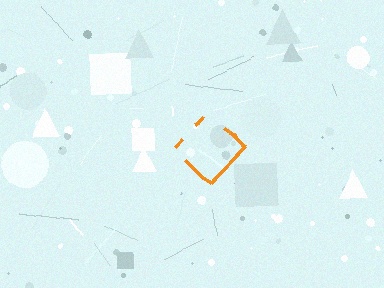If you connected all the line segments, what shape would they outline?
They would outline a diamond.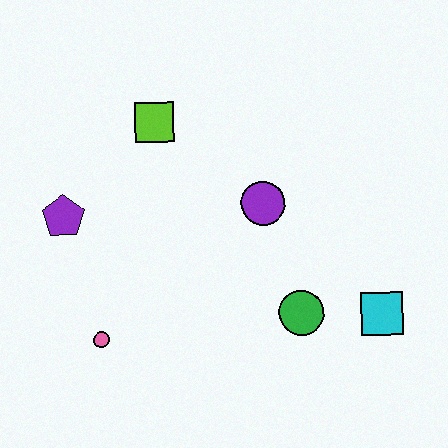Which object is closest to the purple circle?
The green circle is closest to the purple circle.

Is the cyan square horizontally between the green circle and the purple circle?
No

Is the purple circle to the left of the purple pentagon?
No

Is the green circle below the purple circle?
Yes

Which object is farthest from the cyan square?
The purple pentagon is farthest from the cyan square.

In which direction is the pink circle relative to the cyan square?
The pink circle is to the left of the cyan square.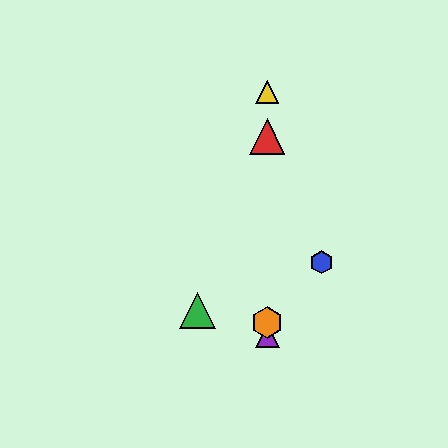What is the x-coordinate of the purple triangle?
The purple triangle is at x≈267.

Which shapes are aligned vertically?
The red triangle, the yellow triangle, the purple triangle, the orange hexagon are aligned vertically.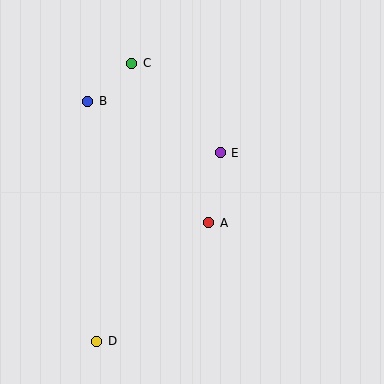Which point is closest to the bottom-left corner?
Point D is closest to the bottom-left corner.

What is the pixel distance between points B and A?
The distance between B and A is 171 pixels.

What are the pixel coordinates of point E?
Point E is at (220, 153).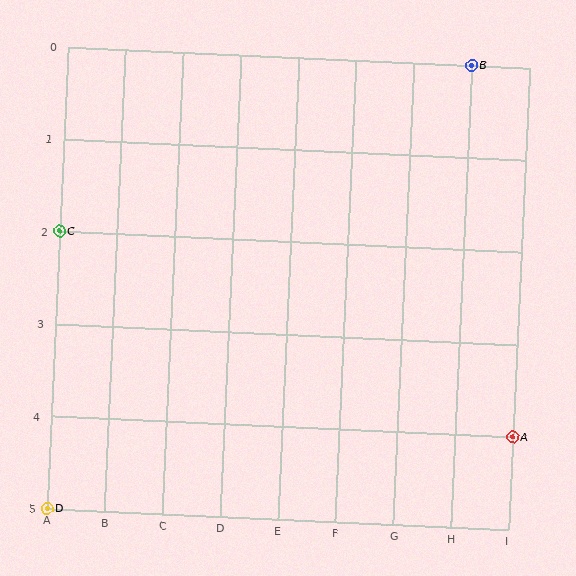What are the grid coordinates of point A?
Point A is at grid coordinates (I, 4).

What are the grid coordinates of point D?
Point D is at grid coordinates (A, 5).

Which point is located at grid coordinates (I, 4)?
Point A is at (I, 4).